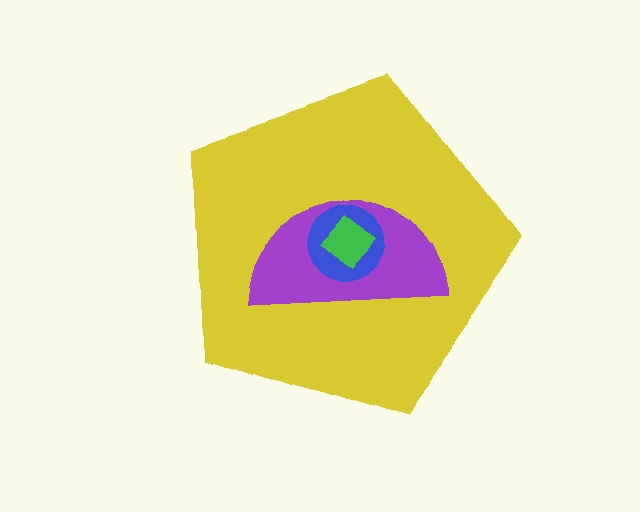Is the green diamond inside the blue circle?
Yes.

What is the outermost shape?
The yellow pentagon.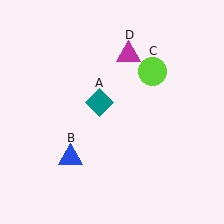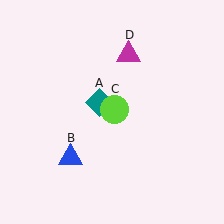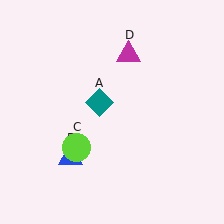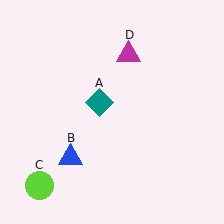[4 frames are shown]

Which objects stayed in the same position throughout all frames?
Teal diamond (object A) and blue triangle (object B) and magenta triangle (object D) remained stationary.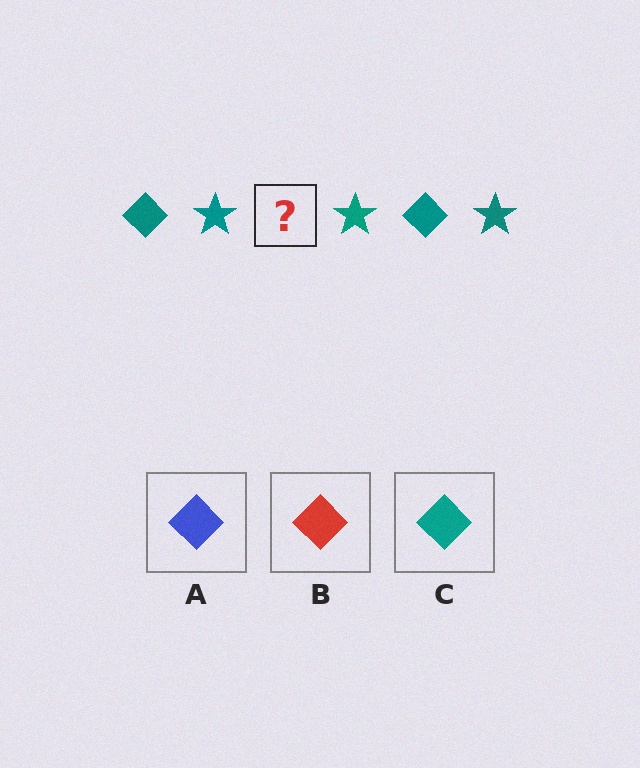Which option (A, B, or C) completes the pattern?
C.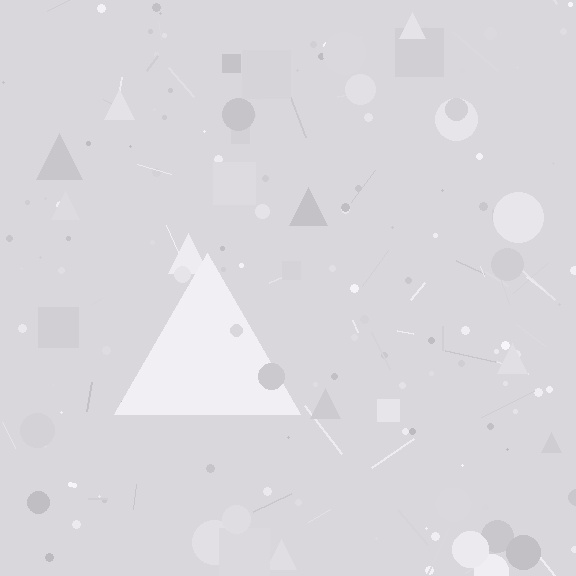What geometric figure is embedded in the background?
A triangle is embedded in the background.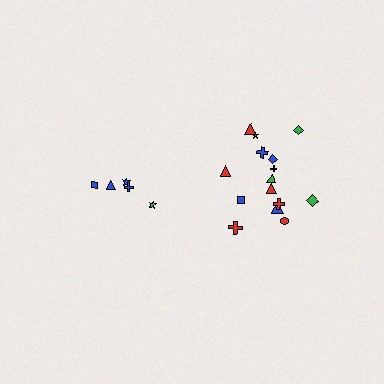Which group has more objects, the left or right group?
The right group.